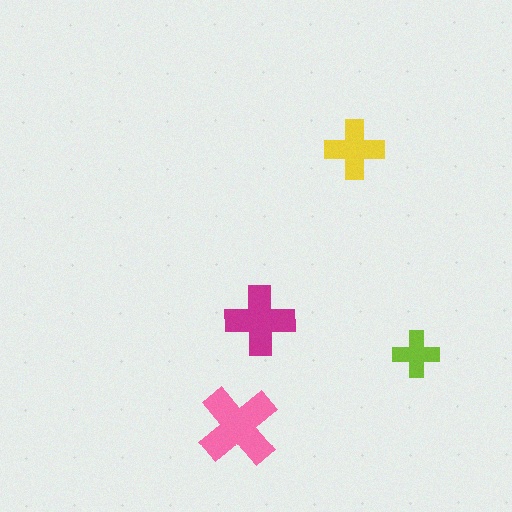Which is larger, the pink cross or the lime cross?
The pink one.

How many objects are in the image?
There are 4 objects in the image.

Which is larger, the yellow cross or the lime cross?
The yellow one.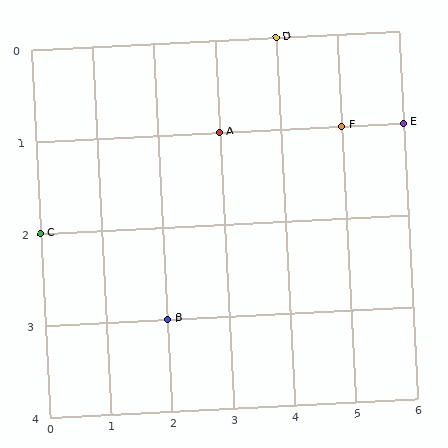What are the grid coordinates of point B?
Point B is at grid coordinates (2, 3).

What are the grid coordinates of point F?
Point F is at grid coordinates (5, 1).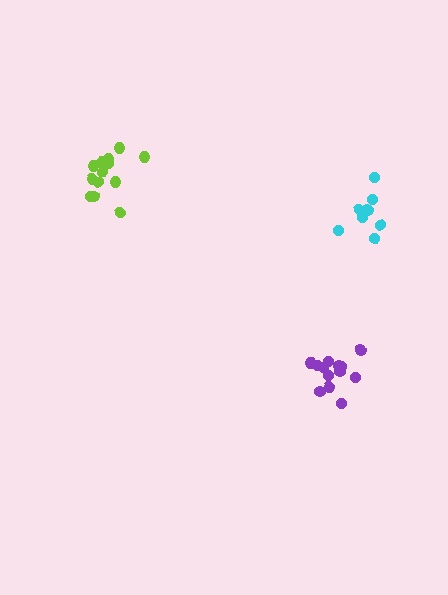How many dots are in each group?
Group 1: 8 dots, Group 2: 13 dots, Group 3: 13 dots (34 total).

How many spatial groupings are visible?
There are 3 spatial groupings.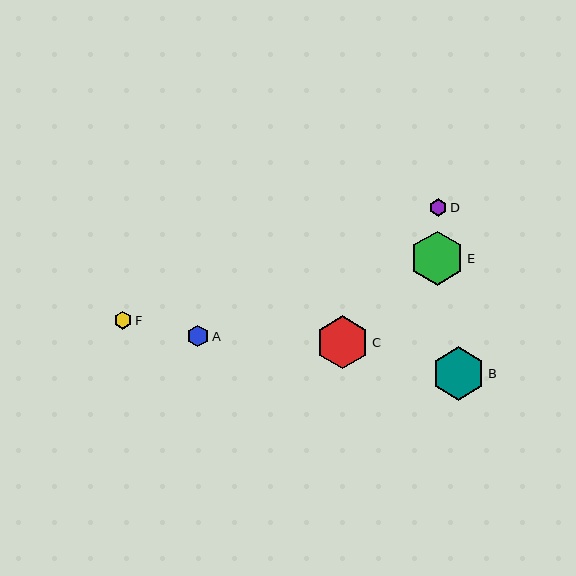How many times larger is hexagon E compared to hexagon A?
Hexagon E is approximately 2.5 times the size of hexagon A.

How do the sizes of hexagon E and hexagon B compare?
Hexagon E and hexagon B are approximately the same size.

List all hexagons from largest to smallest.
From largest to smallest: E, B, C, A, F, D.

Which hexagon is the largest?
Hexagon E is the largest with a size of approximately 54 pixels.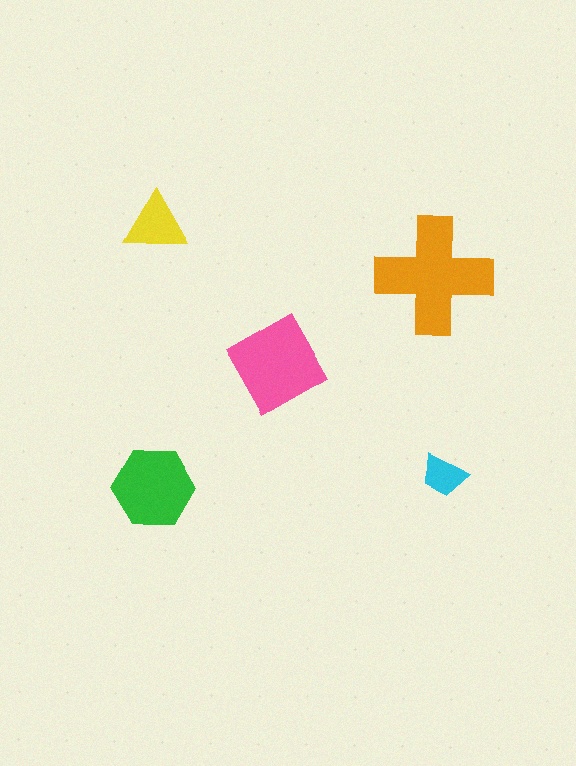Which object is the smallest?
The cyan trapezoid.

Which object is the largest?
The orange cross.